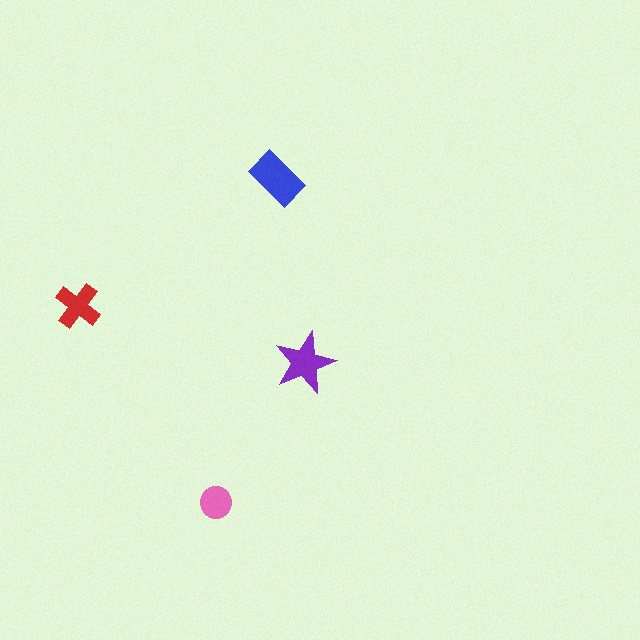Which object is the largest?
The blue rectangle.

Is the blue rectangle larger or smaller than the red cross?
Larger.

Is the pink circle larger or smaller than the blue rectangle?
Smaller.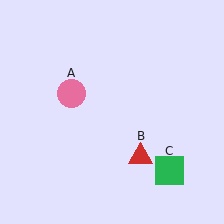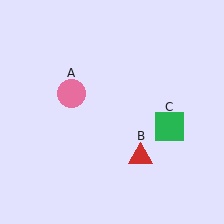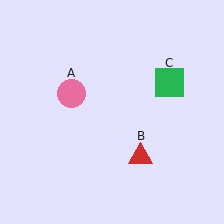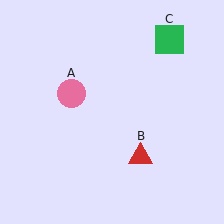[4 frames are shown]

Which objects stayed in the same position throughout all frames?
Pink circle (object A) and red triangle (object B) remained stationary.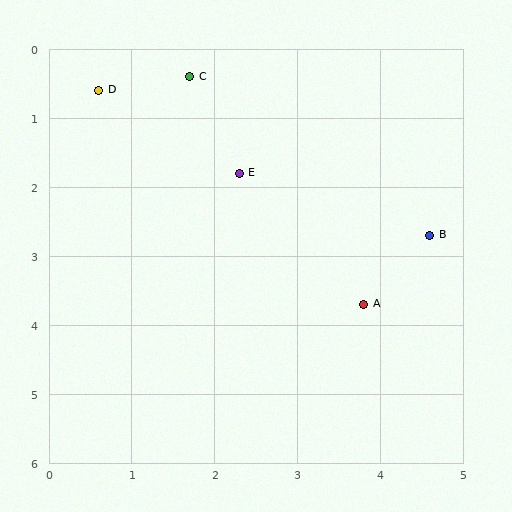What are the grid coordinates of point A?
Point A is at approximately (3.8, 3.7).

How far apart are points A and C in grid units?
Points A and C are about 3.9 grid units apart.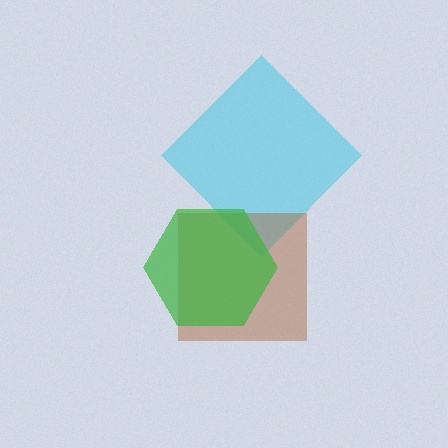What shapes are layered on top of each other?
The layered shapes are: a cyan diamond, a brown square, a green hexagon.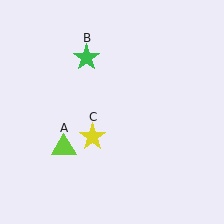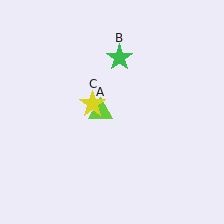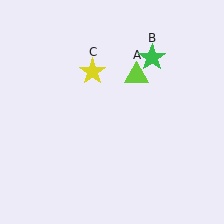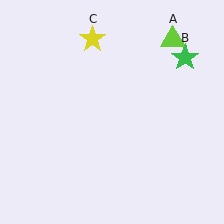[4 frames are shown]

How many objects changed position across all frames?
3 objects changed position: lime triangle (object A), green star (object B), yellow star (object C).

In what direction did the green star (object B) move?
The green star (object B) moved right.